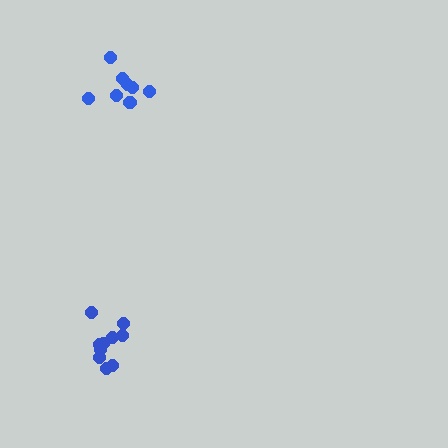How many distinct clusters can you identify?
There are 2 distinct clusters.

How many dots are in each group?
Group 1: 8 dots, Group 2: 10 dots (18 total).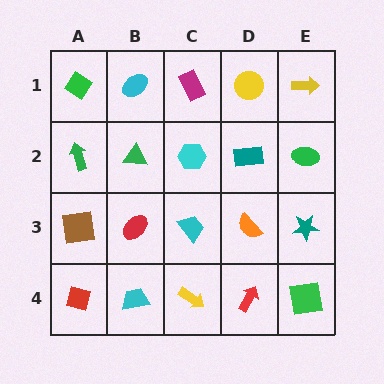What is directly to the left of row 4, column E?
A red arrow.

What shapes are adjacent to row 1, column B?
A green triangle (row 2, column B), a green diamond (row 1, column A), a magenta rectangle (row 1, column C).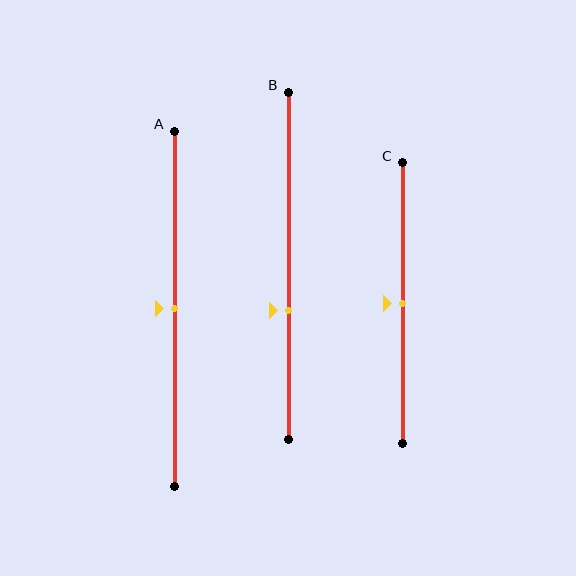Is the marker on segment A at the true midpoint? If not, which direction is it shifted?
Yes, the marker on segment A is at the true midpoint.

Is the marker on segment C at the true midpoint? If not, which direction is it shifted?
Yes, the marker on segment C is at the true midpoint.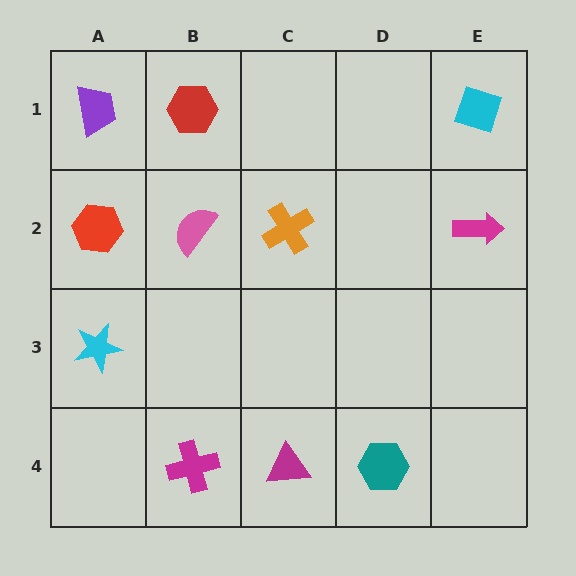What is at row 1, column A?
A purple trapezoid.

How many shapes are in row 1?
3 shapes.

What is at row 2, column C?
An orange cross.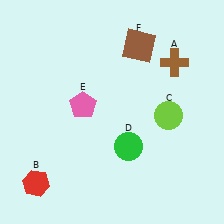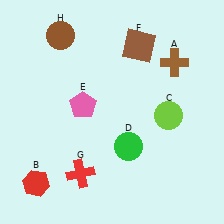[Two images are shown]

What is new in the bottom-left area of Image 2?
A red cross (G) was added in the bottom-left area of Image 2.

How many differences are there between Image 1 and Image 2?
There are 2 differences between the two images.